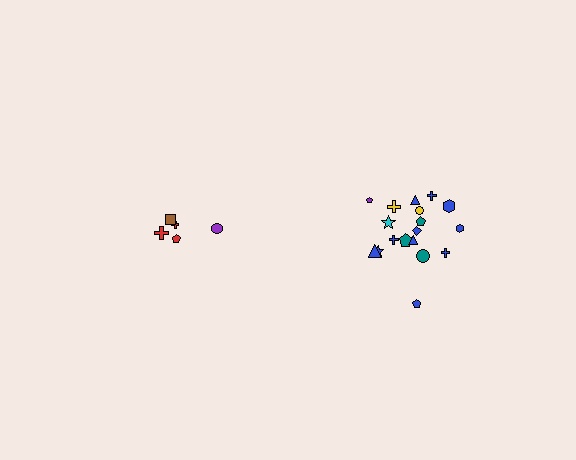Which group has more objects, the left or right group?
The right group.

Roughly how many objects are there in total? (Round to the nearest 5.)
Roughly 25 objects in total.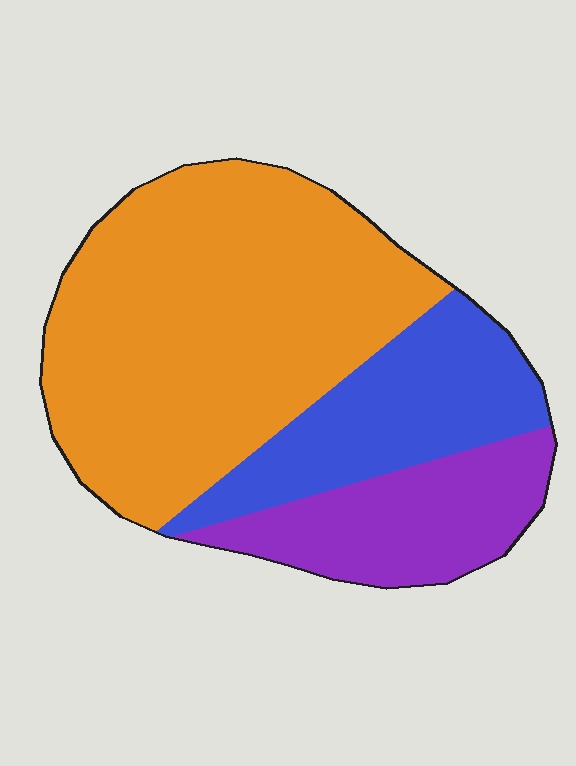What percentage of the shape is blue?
Blue covers 23% of the shape.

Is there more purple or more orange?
Orange.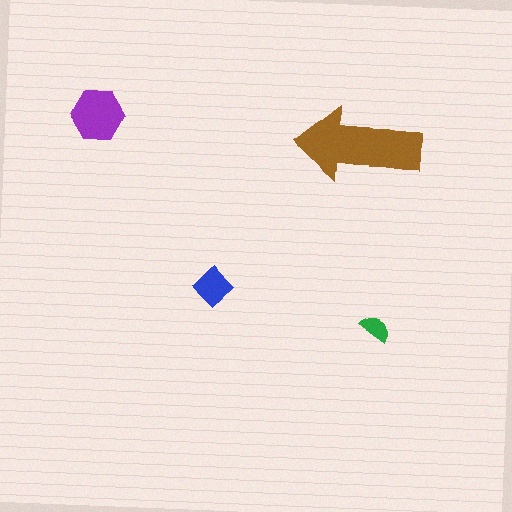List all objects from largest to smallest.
The brown arrow, the purple hexagon, the blue diamond, the green semicircle.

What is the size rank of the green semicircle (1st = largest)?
4th.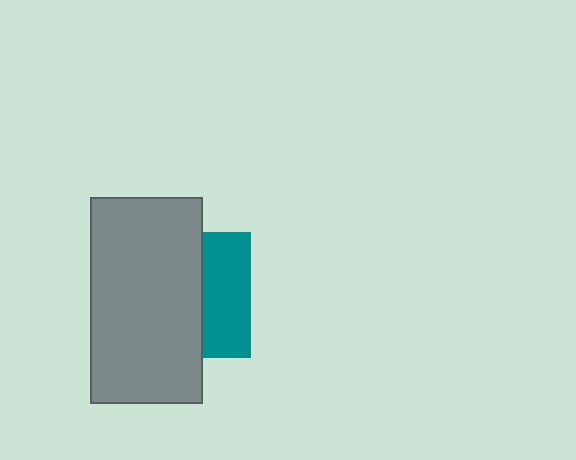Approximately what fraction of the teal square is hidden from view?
Roughly 62% of the teal square is hidden behind the gray rectangle.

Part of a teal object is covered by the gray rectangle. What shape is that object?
It is a square.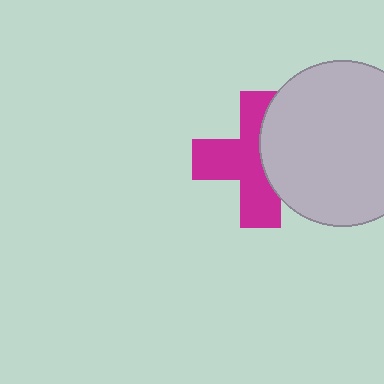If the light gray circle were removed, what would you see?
You would see the complete magenta cross.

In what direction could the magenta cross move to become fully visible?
The magenta cross could move left. That would shift it out from behind the light gray circle entirely.